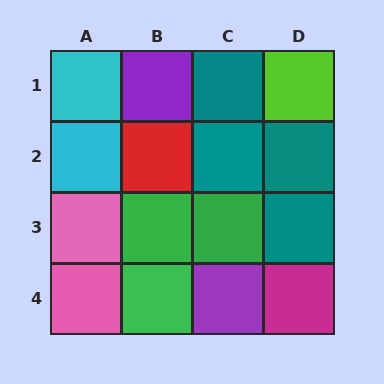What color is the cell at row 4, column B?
Green.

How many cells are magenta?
1 cell is magenta.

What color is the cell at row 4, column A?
Pink.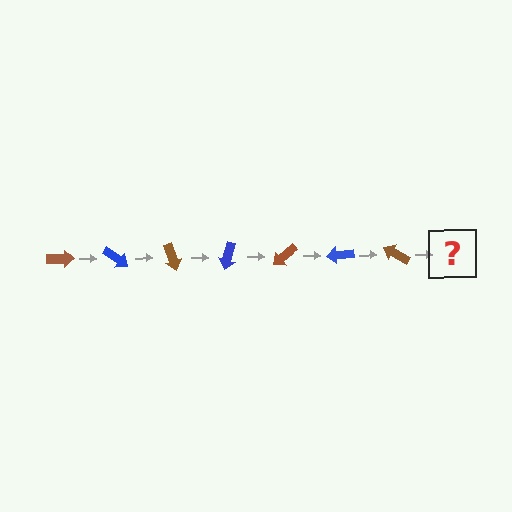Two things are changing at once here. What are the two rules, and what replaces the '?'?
The two rules are that it rotates 35 degrees each step and the color cycles through brown and blue. The '?' should be a blue arrow, rotated 245 degrees from the start.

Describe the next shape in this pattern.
It should be a blue arrow, rotated 245 degrees from the start.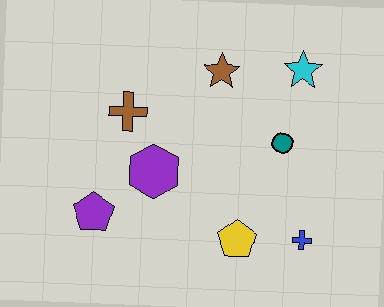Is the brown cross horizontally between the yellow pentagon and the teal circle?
No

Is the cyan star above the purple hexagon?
Yes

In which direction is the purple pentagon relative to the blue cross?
The purple pentagon is to the left of the blue cross.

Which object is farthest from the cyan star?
The purple pentagon is farthest from the cyan star.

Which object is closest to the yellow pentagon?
The blue cross is closest to the yellow pentagon.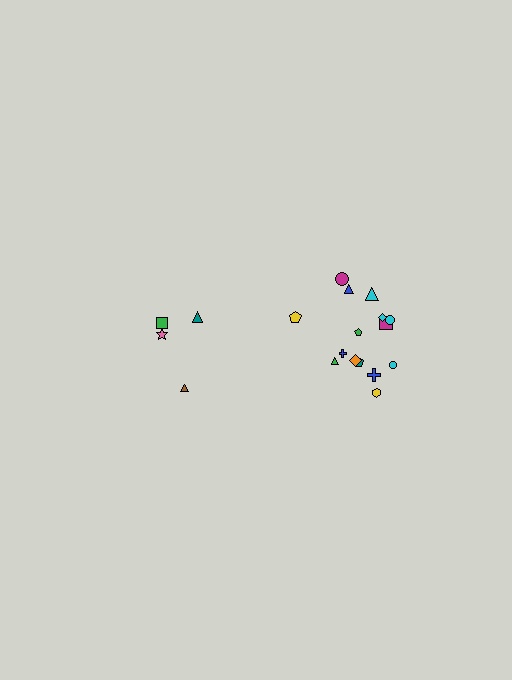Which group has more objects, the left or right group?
The right group.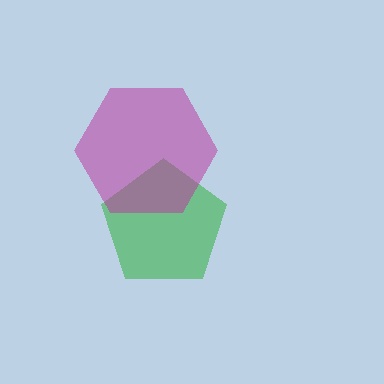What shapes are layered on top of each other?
The layered shapes are: a green pentagon, a magenta hexagon.